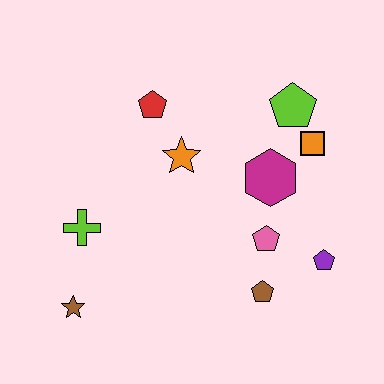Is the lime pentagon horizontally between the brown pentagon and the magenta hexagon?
No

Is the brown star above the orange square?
No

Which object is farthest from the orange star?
The brown star is farthest from the orange star.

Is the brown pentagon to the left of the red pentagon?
No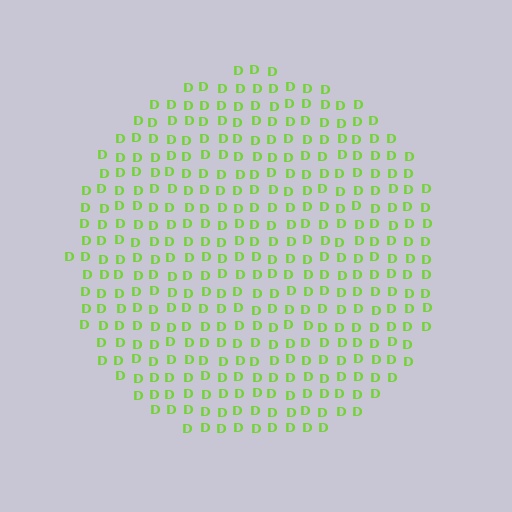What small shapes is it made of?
It is made of small letter D's.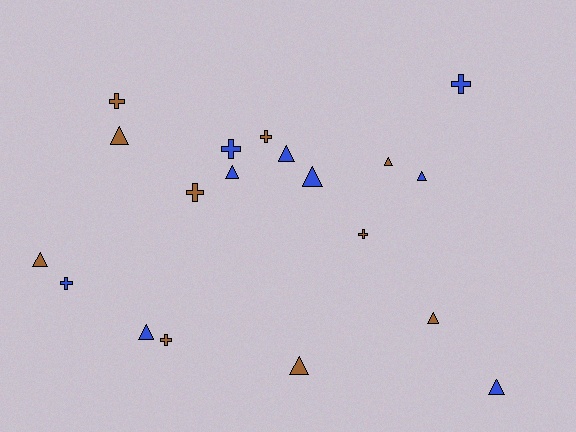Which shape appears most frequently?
Triangle, with 11 objects.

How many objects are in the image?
There are 19 objects.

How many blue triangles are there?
There are 6 blue triangles.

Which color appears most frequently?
Brown, with 10 objects.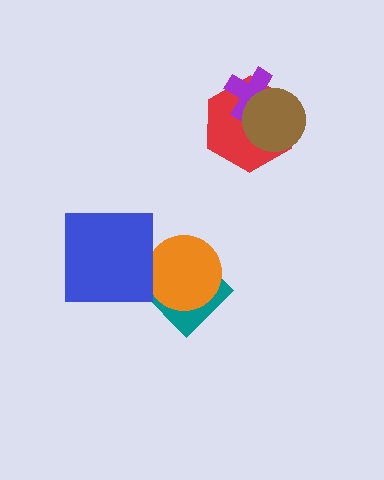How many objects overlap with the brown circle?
2 objects overlap with the brown circle.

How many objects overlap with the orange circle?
1 object overlaps with the orange circle.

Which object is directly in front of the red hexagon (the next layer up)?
The purple cross is directly in front of the red hexagon.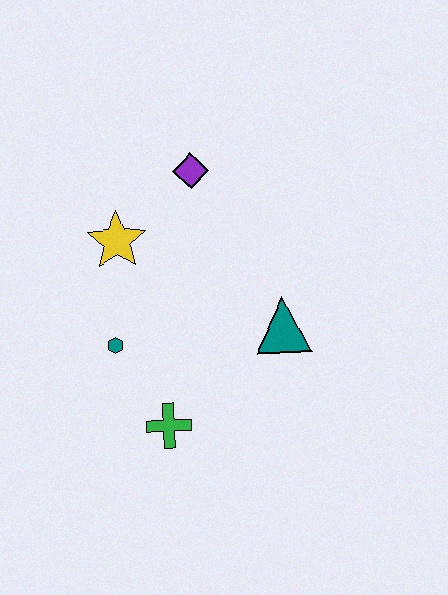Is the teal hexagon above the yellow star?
No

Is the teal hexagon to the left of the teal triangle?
Yes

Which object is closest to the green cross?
The teal hexagon is closest to the green cross.